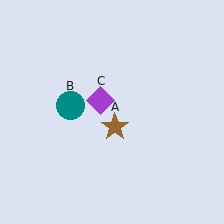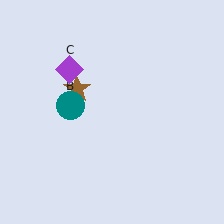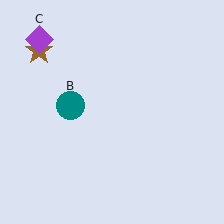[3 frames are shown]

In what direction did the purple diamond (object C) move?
The purple diamond (object C) moved up and to the left.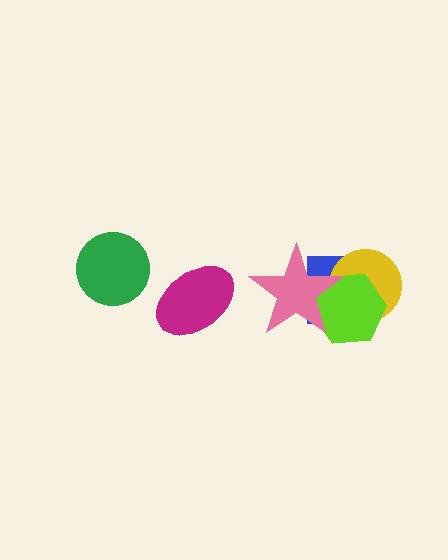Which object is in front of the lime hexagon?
The pink star is in front of the lime hexagon.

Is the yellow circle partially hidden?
Yes, it is partially covered by another shape.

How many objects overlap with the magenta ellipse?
0 objects overlap with the magenta ellipse.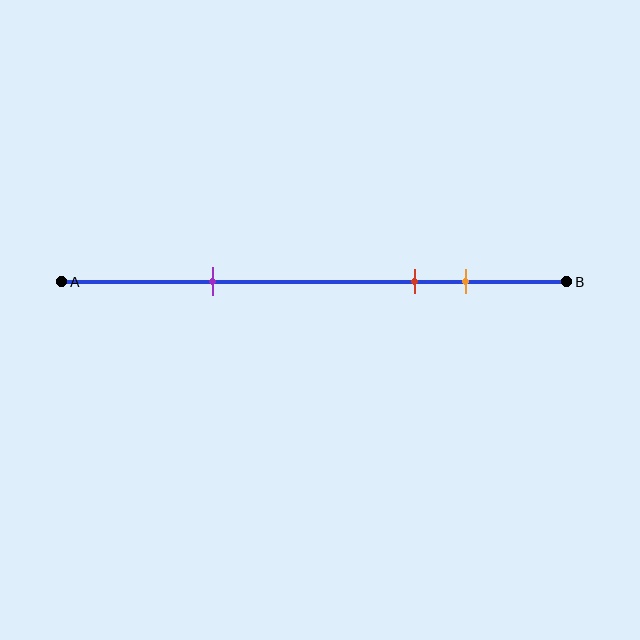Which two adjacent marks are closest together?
The red and orange marks are the closest adjacent pair.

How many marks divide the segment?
There are 3 marks dividing the segment.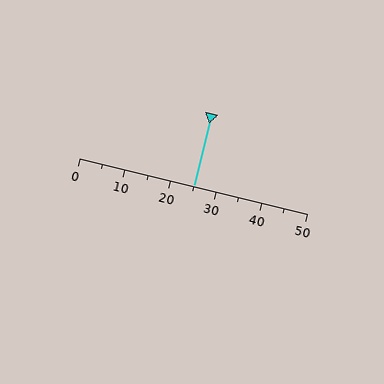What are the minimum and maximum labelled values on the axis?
The axis runs from 0 to 50.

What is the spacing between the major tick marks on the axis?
The major ticks are spaced 10 apart.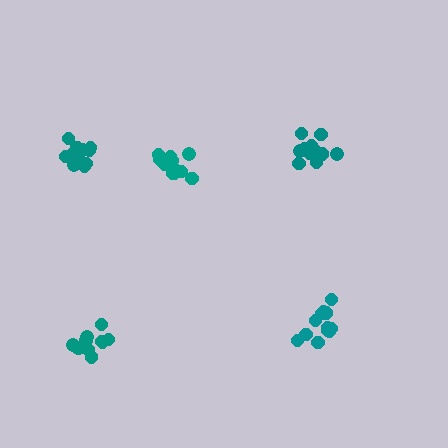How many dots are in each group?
Group 1: 14 dots, Group 2: 12 dots, Group 3: 13 dots, Group 4: 12 dots, Group 5: 13 dots (64 total).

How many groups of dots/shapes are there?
There are 5 groups.